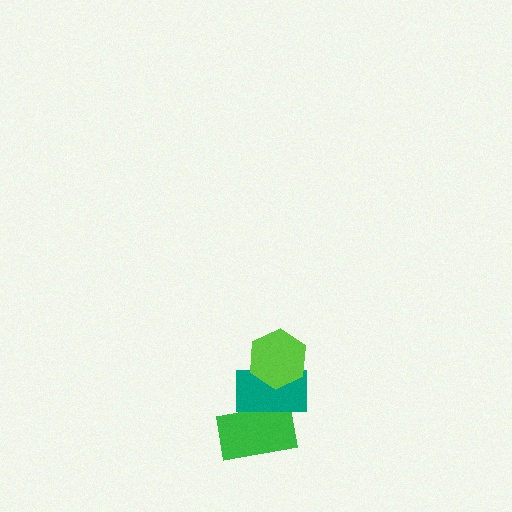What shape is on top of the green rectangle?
The teal rectangle is on top of the green rectangle.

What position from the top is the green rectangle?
The green rectangle is 3rd from the top.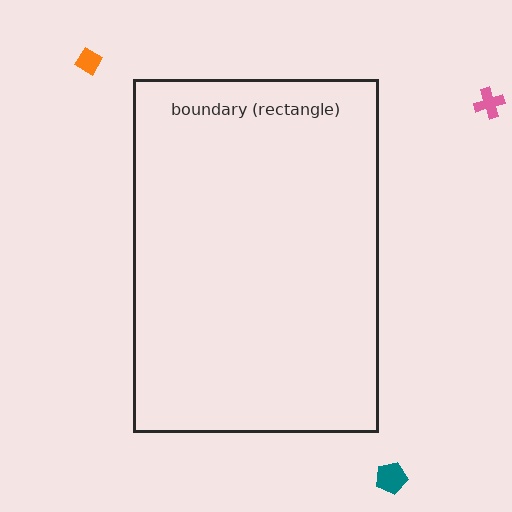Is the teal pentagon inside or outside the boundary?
Outside.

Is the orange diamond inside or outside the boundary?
Outside.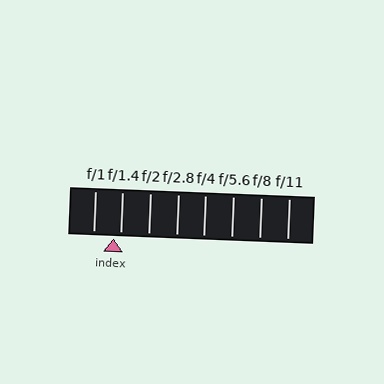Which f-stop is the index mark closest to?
The index mark is closest to f/1.4.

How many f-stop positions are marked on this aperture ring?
There are 8 f-stop positions marked.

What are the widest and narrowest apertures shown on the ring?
The widest aperture shown is f/1 and the narrowest is f/11.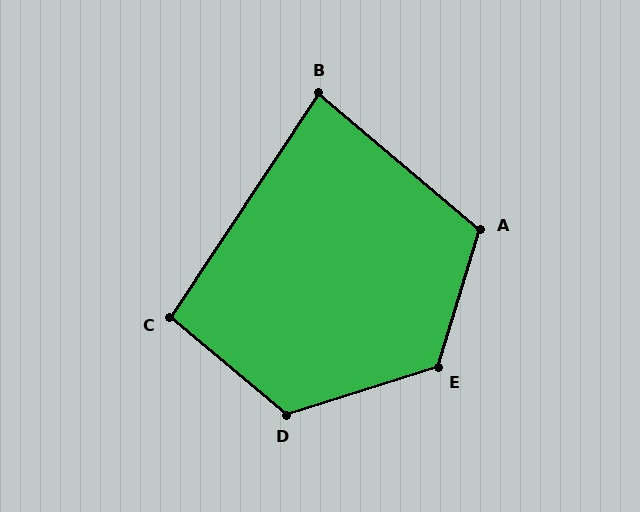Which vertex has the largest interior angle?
E, at approximately 124 degrees.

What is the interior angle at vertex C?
Approximately 96 degrees (obtuse).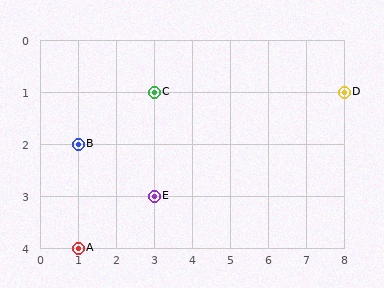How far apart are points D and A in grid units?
Points D and A are 7 columns and 3 rows apart (about 7.6 grid units diagonally).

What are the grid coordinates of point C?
Point C is at grid coordinates (3, 1).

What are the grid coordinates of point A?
Point A is at grid coordinates (1, 4).